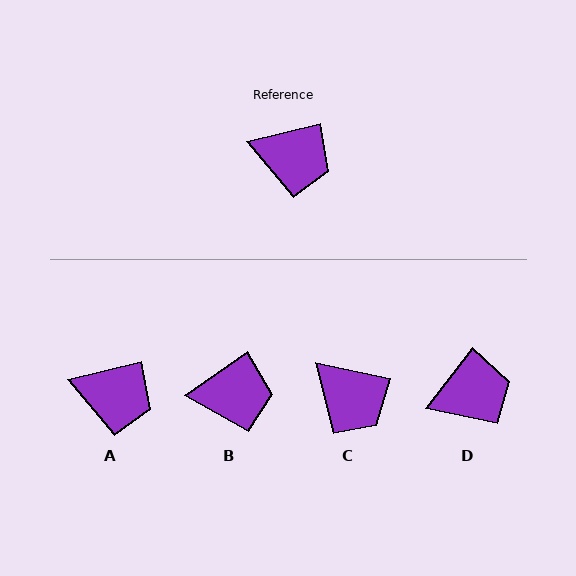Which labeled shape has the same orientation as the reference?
A.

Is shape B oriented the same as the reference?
No, it is off by about 21 degrees.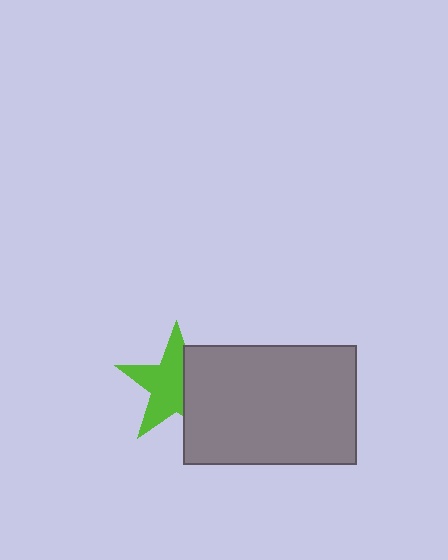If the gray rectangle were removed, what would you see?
You would see the complete lime star.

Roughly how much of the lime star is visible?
About half of it is visible (roughly 63%).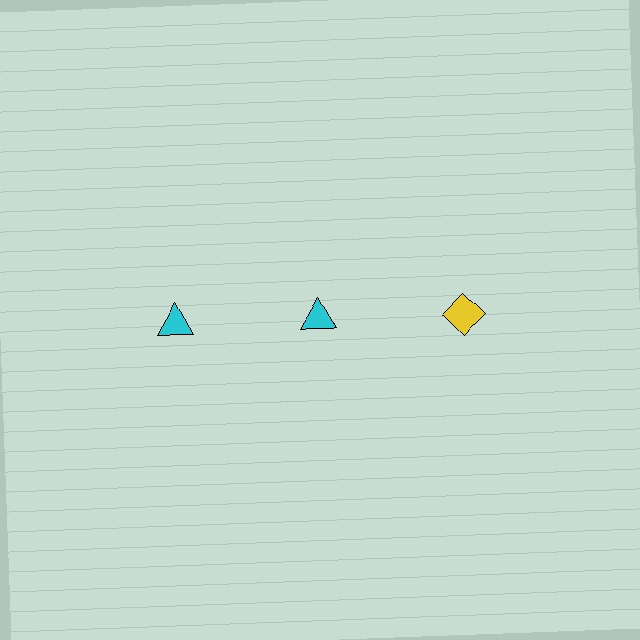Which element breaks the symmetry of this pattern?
The yellow diamond in the top row, center column breaks the symmetry. All other shapes are cyan triangles.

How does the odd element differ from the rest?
It differs in both color (yellow instead of cyan) and shape (diamond instead of triangle).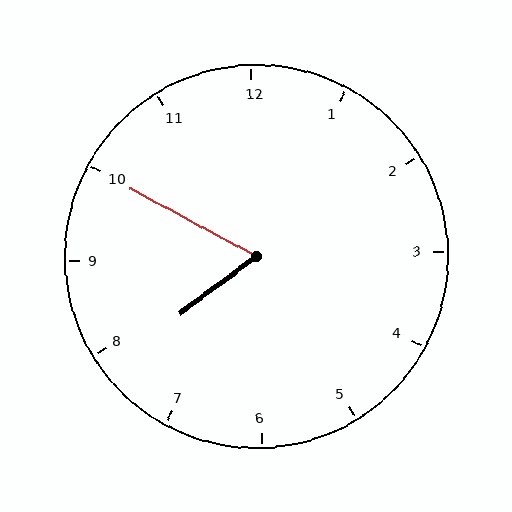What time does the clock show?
7:50.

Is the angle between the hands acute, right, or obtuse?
It is acute.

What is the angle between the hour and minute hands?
Approximately 65 degrees.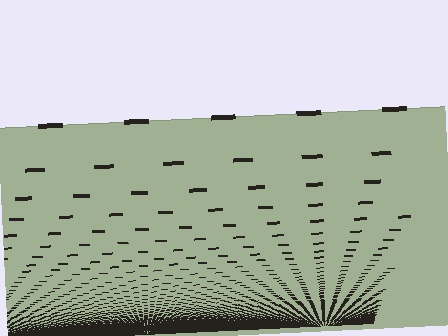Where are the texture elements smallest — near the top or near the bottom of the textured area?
Near the bottom.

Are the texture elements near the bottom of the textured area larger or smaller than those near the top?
Smaller. The gradient is inverted — elements near the bottom are smaller and denser.